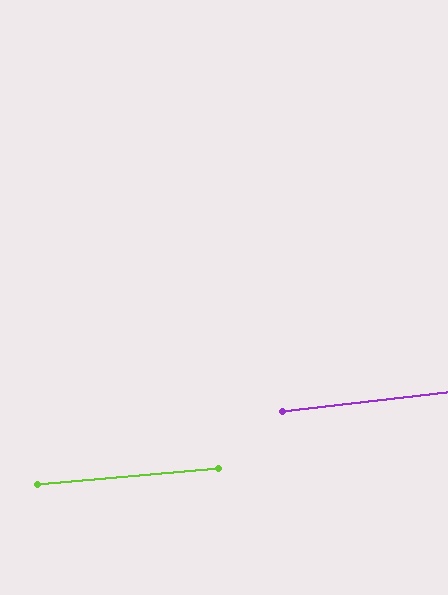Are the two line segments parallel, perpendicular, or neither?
Parallel — their directions differ by only 1.8°.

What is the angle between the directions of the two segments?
Approximately 2 degrees.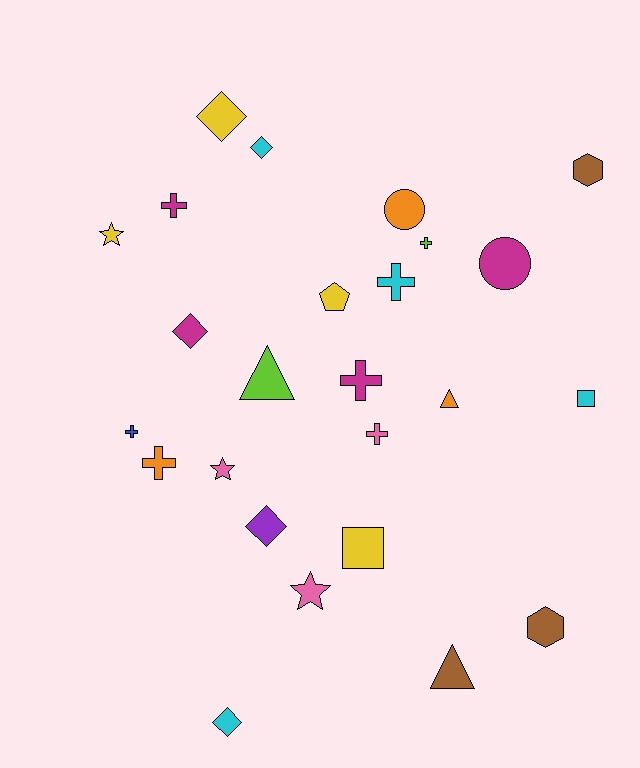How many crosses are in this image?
There are 7 crosses.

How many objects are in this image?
There are 25 objects.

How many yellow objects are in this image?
There are 4 yellow objects.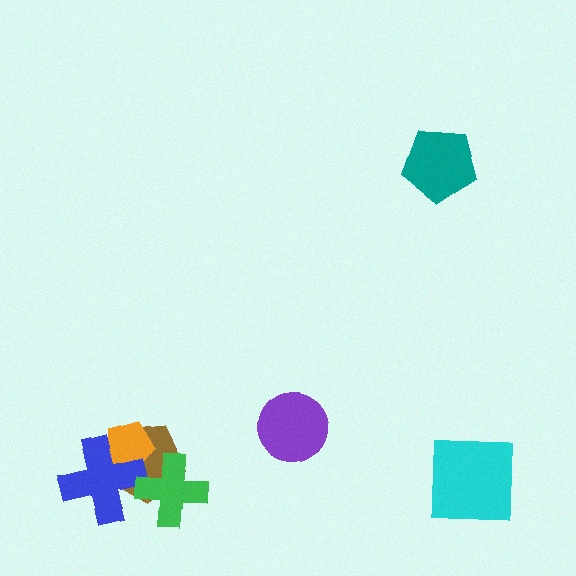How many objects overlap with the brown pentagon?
3 objects overlap with the brown pentagon.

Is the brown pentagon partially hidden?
Yes, it is partially covered by another shape.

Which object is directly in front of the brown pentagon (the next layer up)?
The orange pentagon is directly in front of the brown pentagon.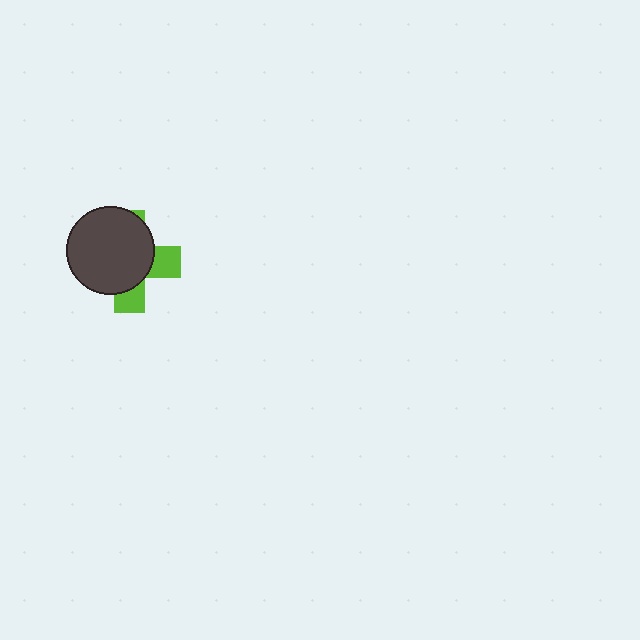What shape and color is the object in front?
The object in front is a dark gray circle.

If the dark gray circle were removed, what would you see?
You would see the complete lime cross.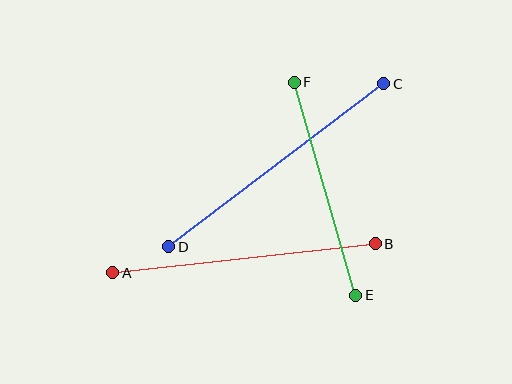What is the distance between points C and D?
The distance is approximately 269 pixels.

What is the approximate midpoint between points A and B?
The midpoint is at approximately (244, 258) pixels.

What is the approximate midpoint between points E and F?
The midpoint is at approximately (325, 189) pixels.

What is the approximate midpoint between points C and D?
The midpoint is at approximately (276, 165) pixels.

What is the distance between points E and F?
The distance is approximately 222 pixels.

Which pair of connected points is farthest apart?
Points C and D are farthest apart.